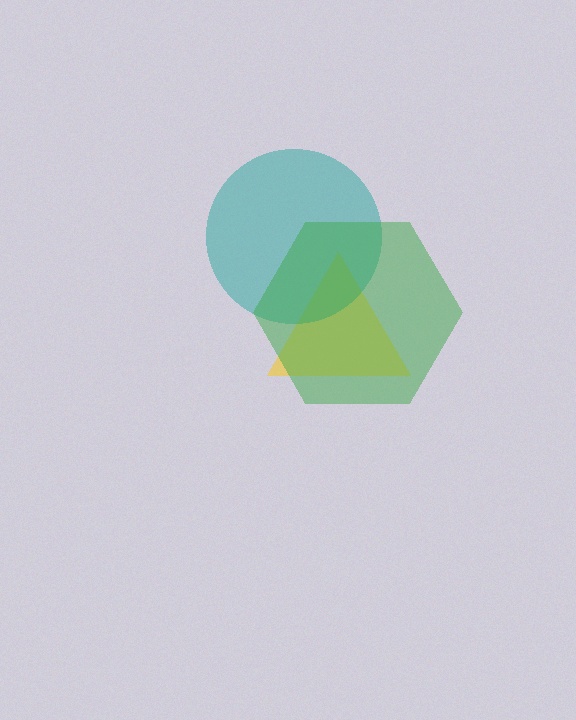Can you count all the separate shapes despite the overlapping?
Yes, there are 3 separate shapes.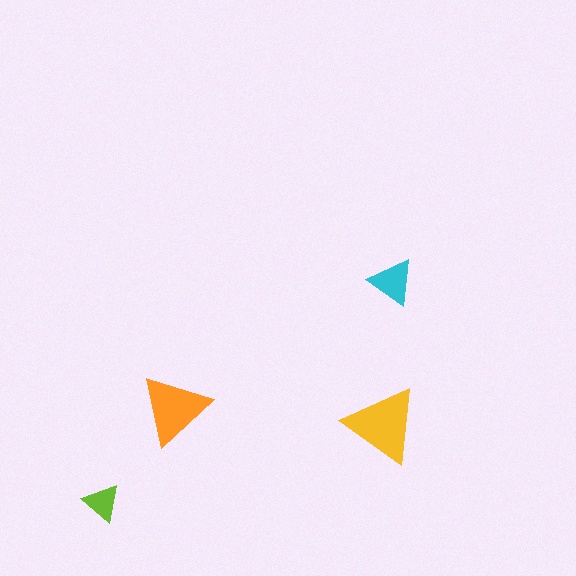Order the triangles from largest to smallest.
the yellow one, the orange one, the cyan one, the lime one.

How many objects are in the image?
There are 4 objects in the image.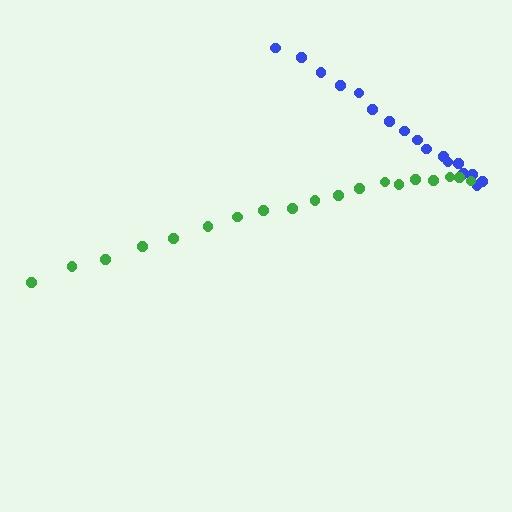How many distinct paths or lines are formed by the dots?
There are 2 distinct paths.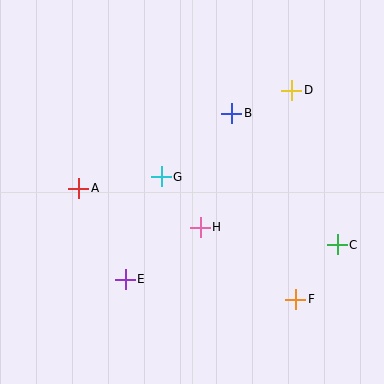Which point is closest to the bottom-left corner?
Point E is closest to the bottom-left corner.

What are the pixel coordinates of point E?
Point E is at (125, 279).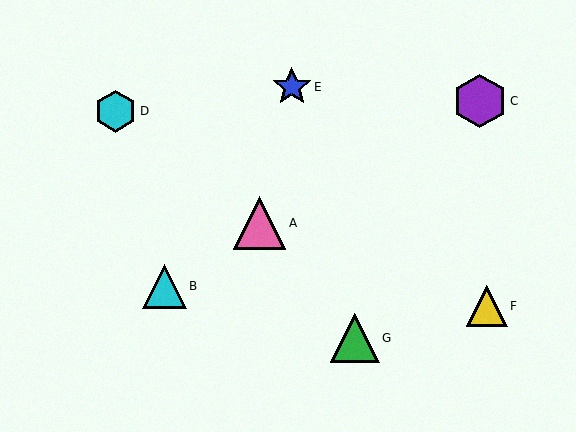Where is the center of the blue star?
The center of the blue star is at (292, 87).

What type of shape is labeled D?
Shape D is a cyan hexagon.